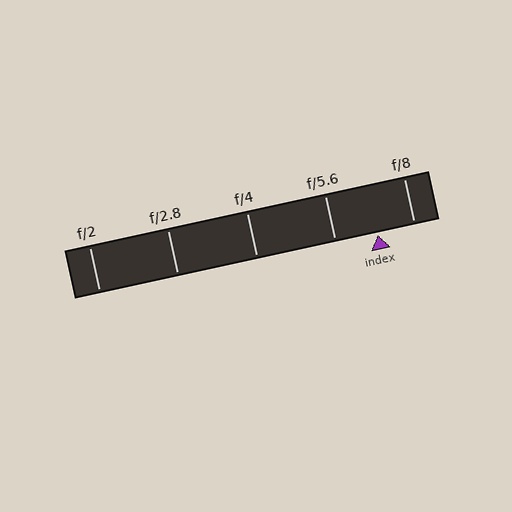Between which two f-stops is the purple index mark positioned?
The index mark is between f/5.6 and f/8.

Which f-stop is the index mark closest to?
The index mark is closest to f/8.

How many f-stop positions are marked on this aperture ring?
There are 5 f-stop positions marked.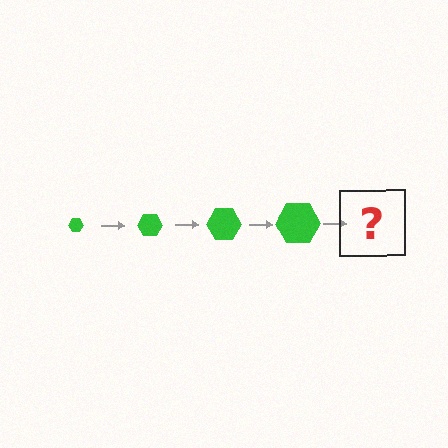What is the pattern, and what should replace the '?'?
The pattern is that the hexagon gets progressively larger each step. The '?' should be a green hexagon, larger than the previous one.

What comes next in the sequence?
The next element should be a green hexagon, larger than the previous one.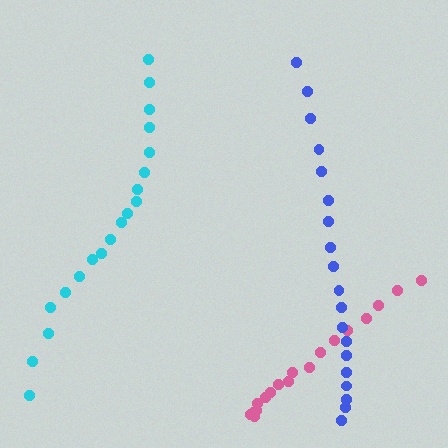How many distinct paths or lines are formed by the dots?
There are 3 distinct paths.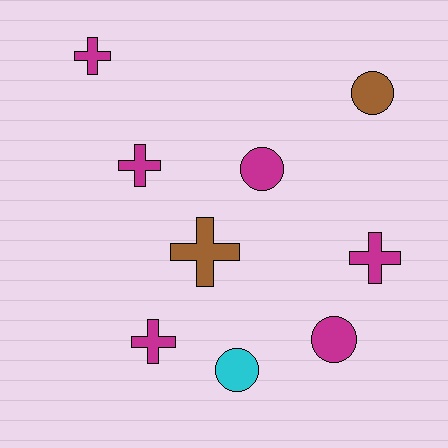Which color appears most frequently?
Magenta, with 6 objects.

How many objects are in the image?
There are 9 objects.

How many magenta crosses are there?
There are 4 magenta crosses.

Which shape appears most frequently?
Cross, with 5 objects.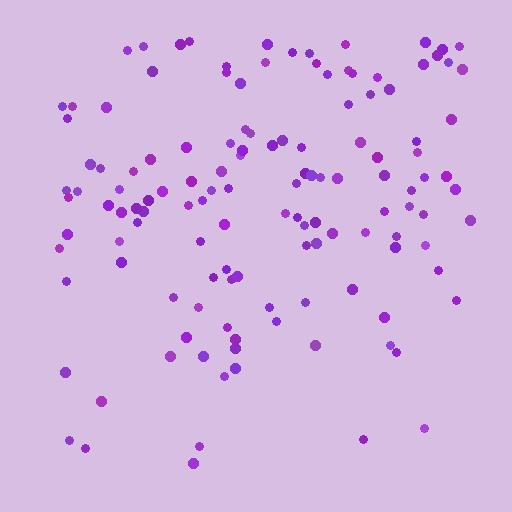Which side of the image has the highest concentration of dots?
The top.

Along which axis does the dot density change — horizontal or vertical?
Vertical.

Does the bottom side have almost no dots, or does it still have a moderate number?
Still a moderate number, just noticeably fewer than the top.